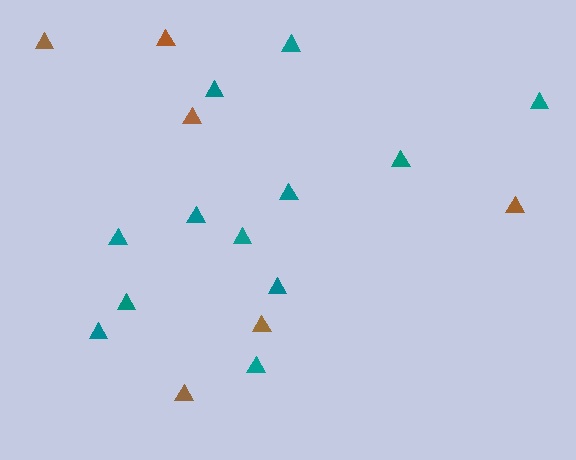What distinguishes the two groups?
There are 2 groups: one group of brown triangles (6) and one group of teal triangles (12).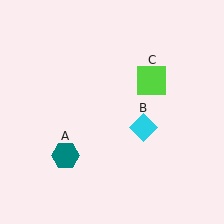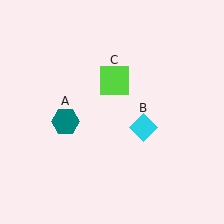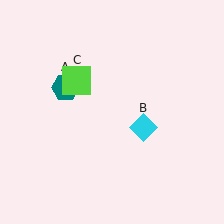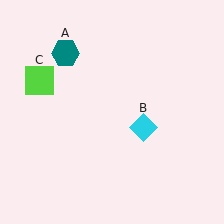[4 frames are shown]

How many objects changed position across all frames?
2 objects changed position: teal hexagon (object A), lime square (object C).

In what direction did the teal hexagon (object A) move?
The teal hexagon (object A) moved up.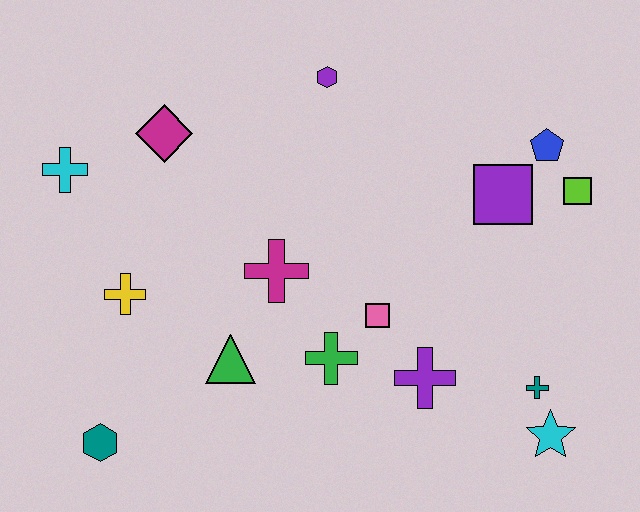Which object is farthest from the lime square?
The teal hexagon is farthest from the lime square.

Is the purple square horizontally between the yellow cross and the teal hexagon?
No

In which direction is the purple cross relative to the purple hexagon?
The purple cross is below the purple hexagon.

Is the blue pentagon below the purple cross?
No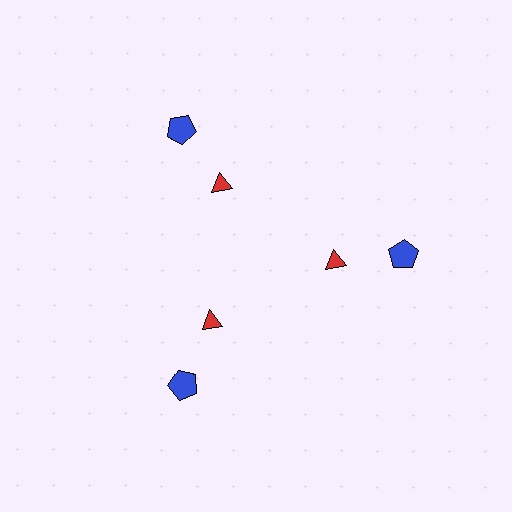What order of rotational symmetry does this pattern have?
This pattern has 3-fold rotational symmetry.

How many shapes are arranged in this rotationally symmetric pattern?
There are 6 shapes, arranged in 3 groups of 2.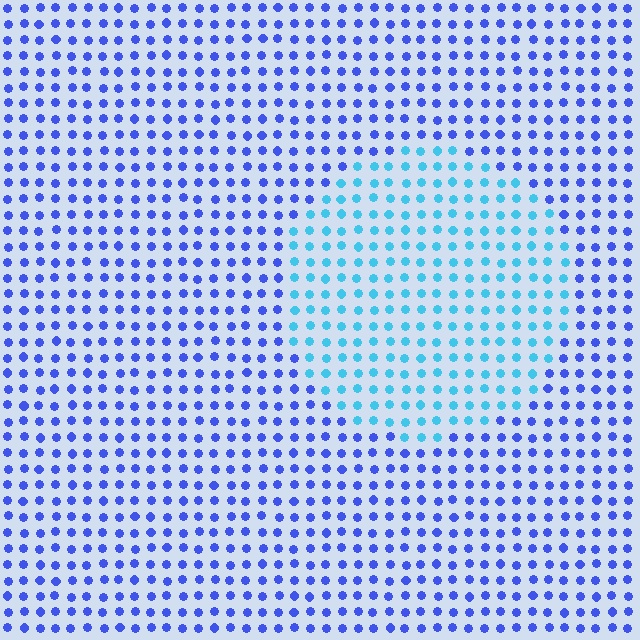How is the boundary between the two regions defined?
The boundary is defined purely by a slight shift in hue (about 41 degrees). Spacing, size, and orientation are identical on both sides.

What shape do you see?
I see a circle.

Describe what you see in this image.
The image is filled with small blue elements in a uniform arrangement. A circle-shaped region is visible where the elements are tinted to a slightly different hue, forming a subtle color boundary.